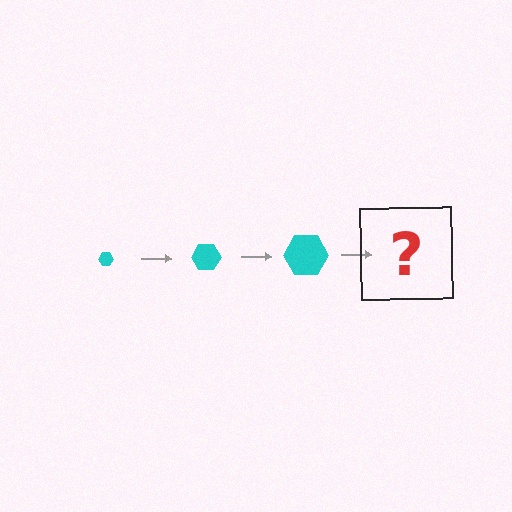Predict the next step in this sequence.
The next step is a cyan hexagon, larger than the previous one.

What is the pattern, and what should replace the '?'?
The pattern is that the hexagon gets progressively larger each step. The '?' should be a cyan hexagon, larger than the previous one.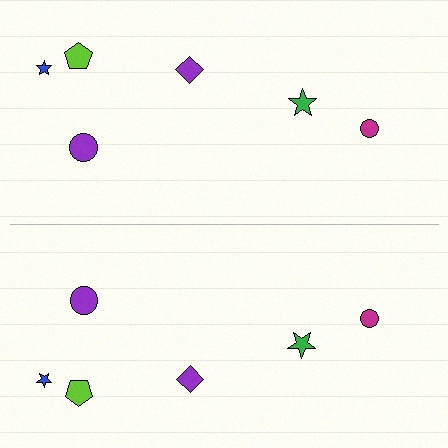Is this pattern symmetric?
Yes, this pattern has bilateral (reflection) symmetry.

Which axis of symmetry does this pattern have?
The pattern has a horizontal axis of symmetry running through the center of the image.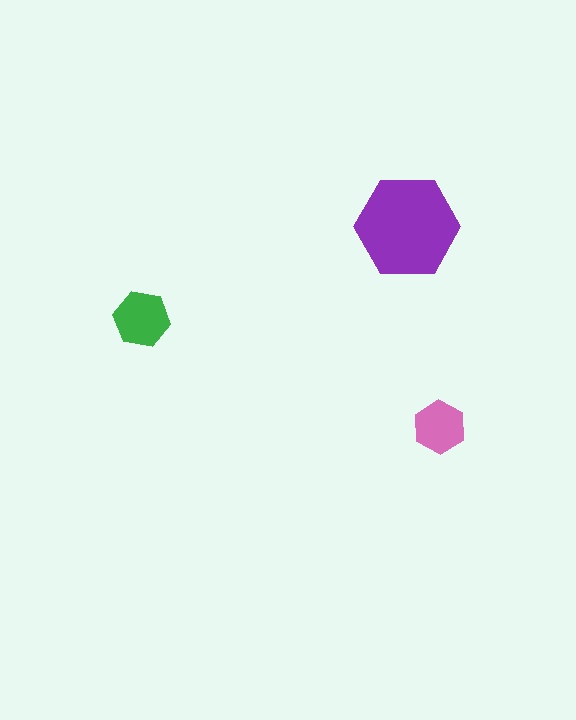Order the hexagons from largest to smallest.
the purple one, the green one, the pink one.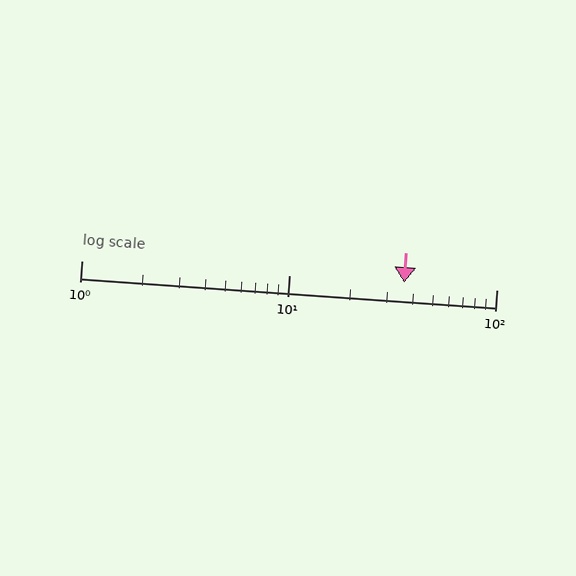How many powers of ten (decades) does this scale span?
The scale spans 2 decades, from 1 to 100.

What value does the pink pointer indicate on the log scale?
The pointer indicates approximately 36.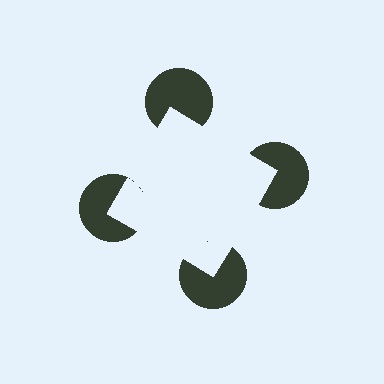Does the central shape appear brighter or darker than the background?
It typically appears slightly brighter than the background, even though no actual brightness change is drawn.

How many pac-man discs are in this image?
There are 4 — one at each vertex of the illusory square.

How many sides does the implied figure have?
4 sides.